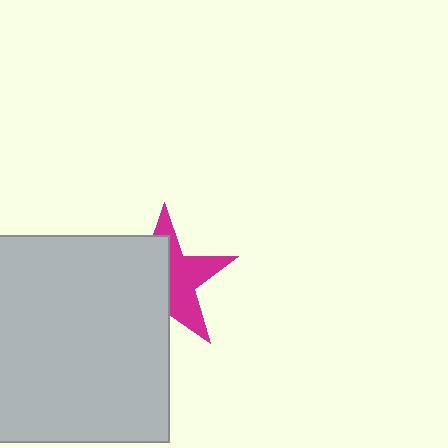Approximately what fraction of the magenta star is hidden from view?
Roughly 52% of the magenta star is hidden behind the light gray rectangle.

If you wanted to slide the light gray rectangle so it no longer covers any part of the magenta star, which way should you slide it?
Slide it left — that is the most direct way to separate the two shapes.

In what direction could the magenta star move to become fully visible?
The magenta star could move right. That would shift it out from behind the light gray rectangle entirely.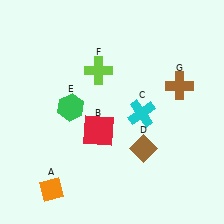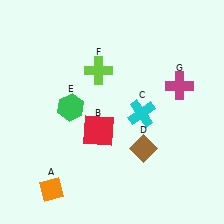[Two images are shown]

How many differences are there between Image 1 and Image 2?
There is 1 difference between the two images.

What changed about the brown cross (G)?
In Image 1, G is brown. In Image 2, it changed to magenta.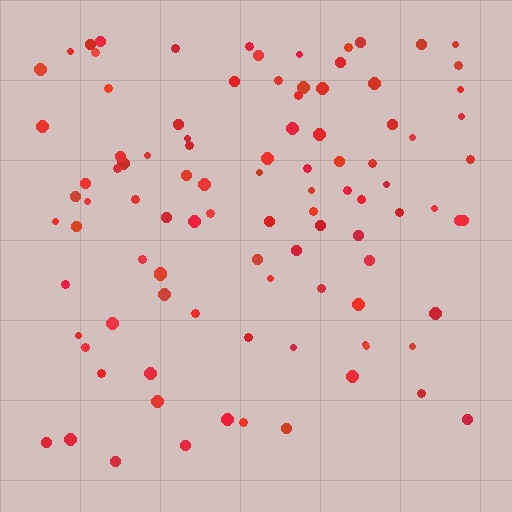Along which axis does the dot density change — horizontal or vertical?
Vertical.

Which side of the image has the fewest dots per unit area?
The bottom.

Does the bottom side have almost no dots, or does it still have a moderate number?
Still a moderate number, just noticeably fewer than the top.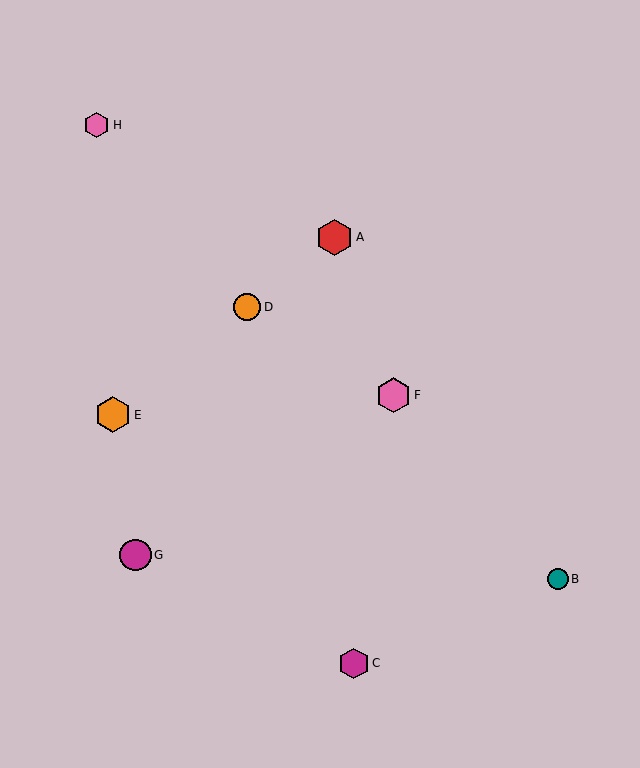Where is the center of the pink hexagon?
The center of the pink hexagon is at (393, 395).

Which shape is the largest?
The red hexagon (labeled A) is the largest.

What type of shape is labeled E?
Shape E is an orange hexagon.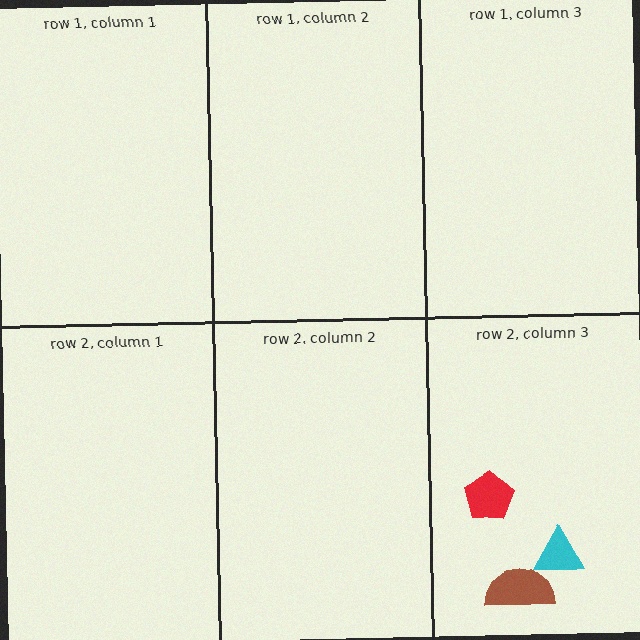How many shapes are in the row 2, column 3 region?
3.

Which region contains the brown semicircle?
The row 2, column 3 region.